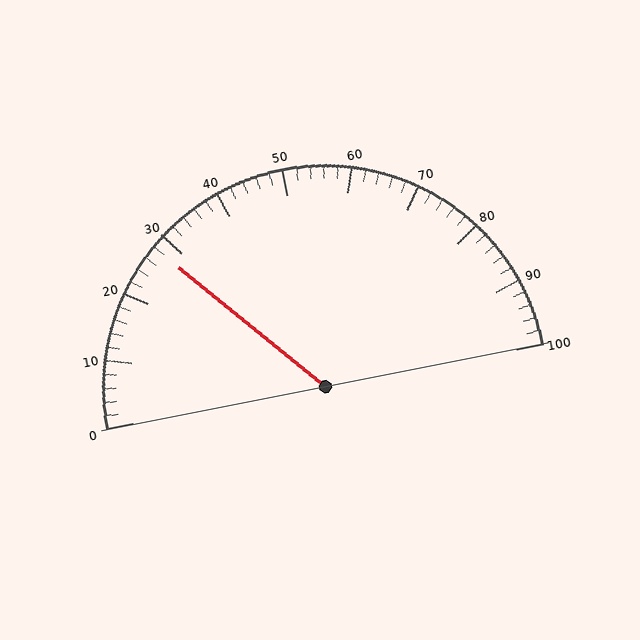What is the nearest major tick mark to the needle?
The nearest major tick mark is 30.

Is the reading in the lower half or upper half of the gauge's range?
The reading is in the lower half of the range (0 to 100).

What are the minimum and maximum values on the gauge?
The gauge ranges from 0 to 100.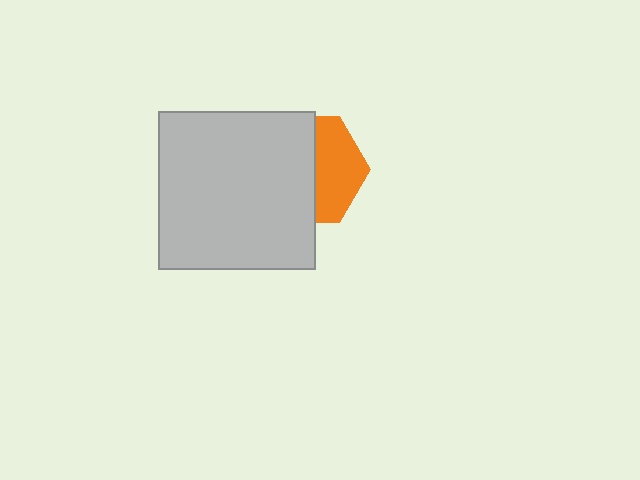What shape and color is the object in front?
The object in front is a light gray square.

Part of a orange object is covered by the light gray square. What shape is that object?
It is a hexagon.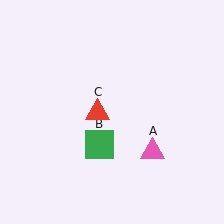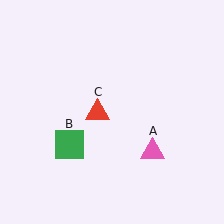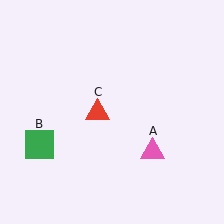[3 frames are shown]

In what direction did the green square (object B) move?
The green square (object B) moved left.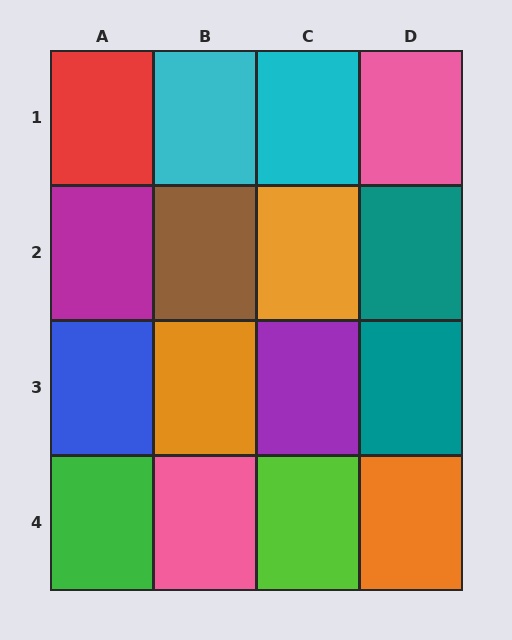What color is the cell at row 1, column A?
Red.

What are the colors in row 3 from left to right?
Blue, orange, purple, teal.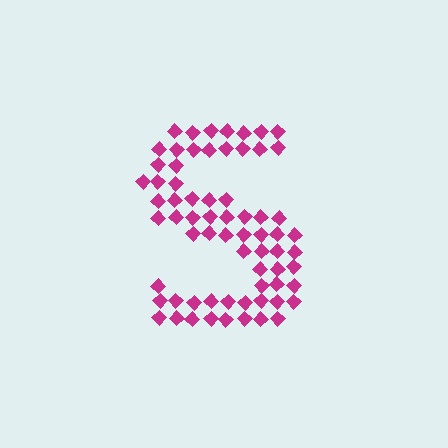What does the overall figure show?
The overall figure shows the letter S.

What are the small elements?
The small elements are diamonds.